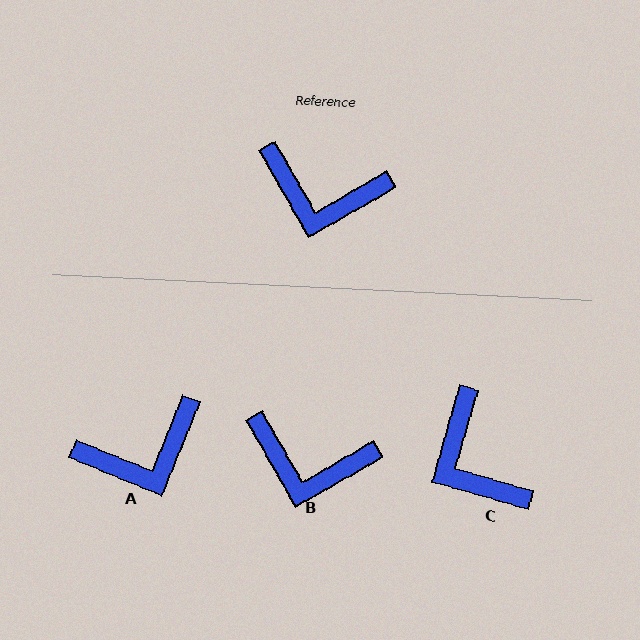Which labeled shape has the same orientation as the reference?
B.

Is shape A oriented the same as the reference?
No, it is off by about 38 degrees.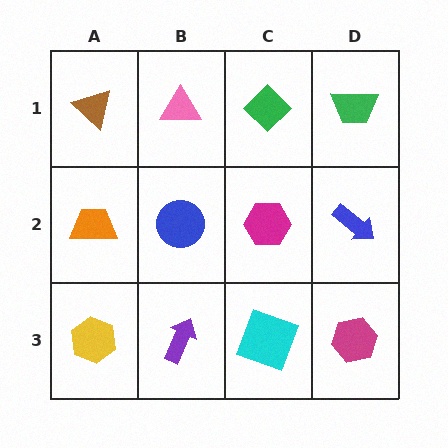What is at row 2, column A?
An orange trapezoid.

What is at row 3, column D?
A magenta hexagon.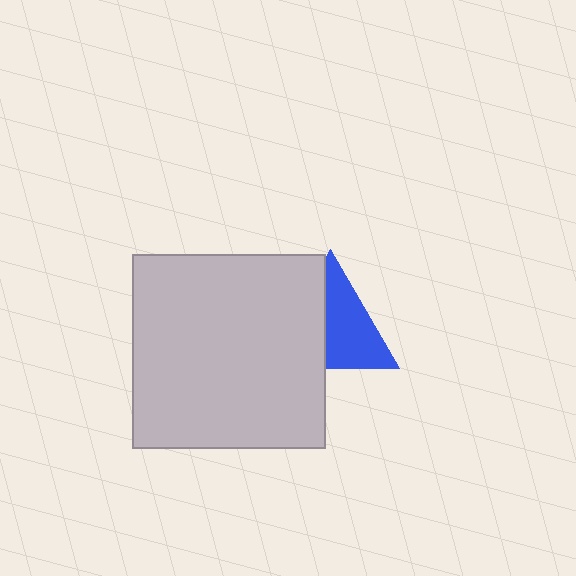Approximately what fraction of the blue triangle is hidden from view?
Roughly 43% of the blue triangle is hidden behind the light gray square.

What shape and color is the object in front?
The object in front is a light gray square.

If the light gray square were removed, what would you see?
You would see the complete blue triangle.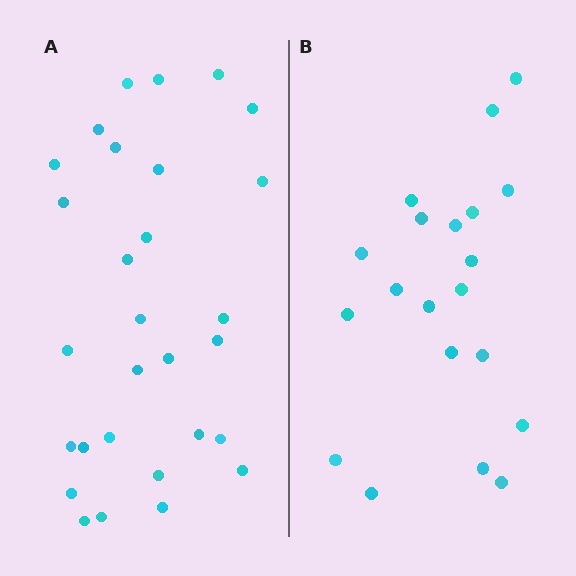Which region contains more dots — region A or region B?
Region A (the left region) has more dots.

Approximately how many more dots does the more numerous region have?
Region A has roughly 8 or so more dots than region B.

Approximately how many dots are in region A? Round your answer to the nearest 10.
About 30 dots. (The exact count is 29, which rounds to 30.)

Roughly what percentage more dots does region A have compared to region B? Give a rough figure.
About 45% more.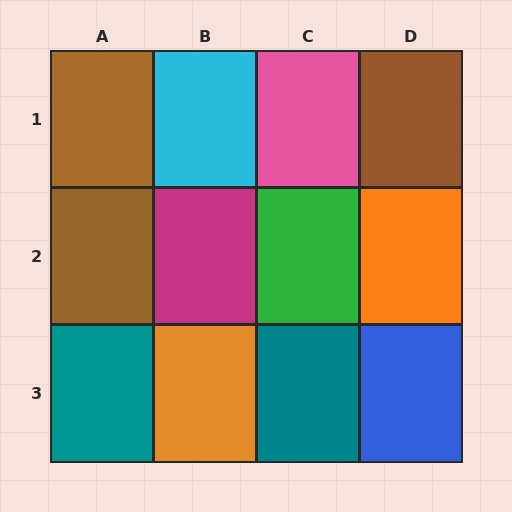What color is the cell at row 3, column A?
Teal.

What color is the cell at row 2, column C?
Green.